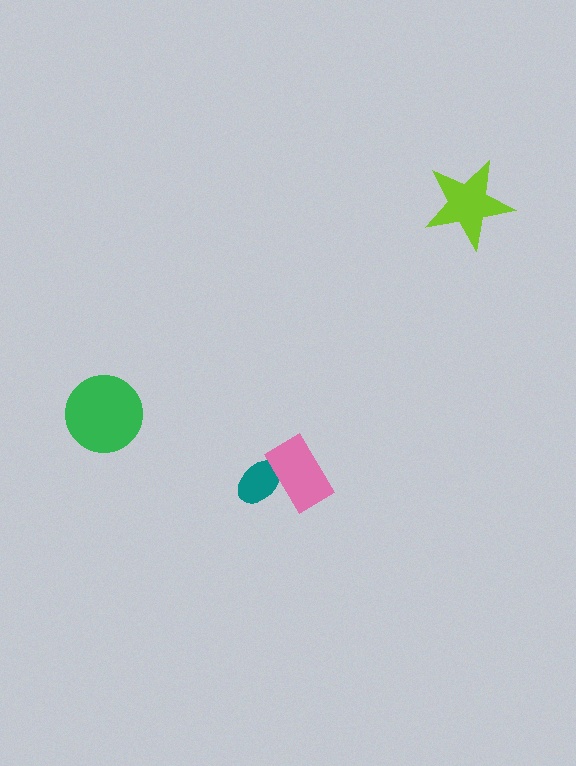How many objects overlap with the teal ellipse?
1 object overlaps with the teal ellipse.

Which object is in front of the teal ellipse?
The pink rectangle is in front of the teal ellipse.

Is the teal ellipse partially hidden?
Yes, it is partially covered by another shape.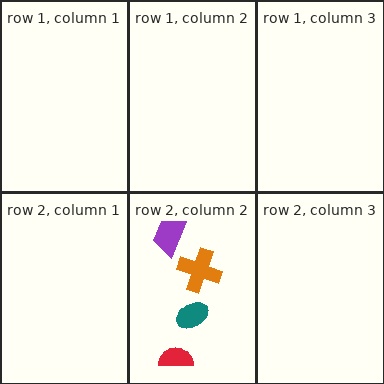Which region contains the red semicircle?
The row 2, column 2 region.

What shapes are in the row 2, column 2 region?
The red semicircle, the teal ellipse, the orange cross, the purple trapezoid.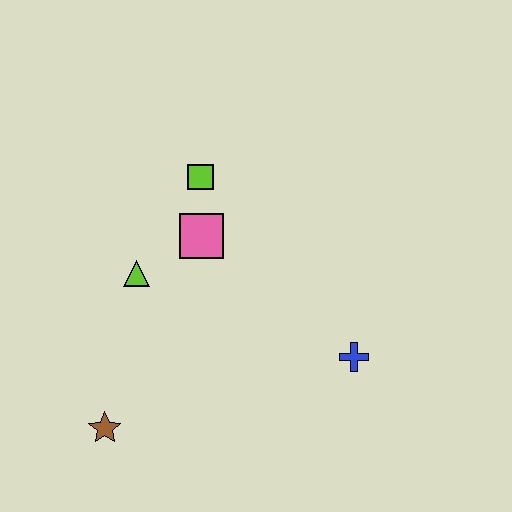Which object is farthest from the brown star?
The lime square is farthest from the brown star.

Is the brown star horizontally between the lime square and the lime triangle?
No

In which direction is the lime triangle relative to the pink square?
The lime triangle is to the left of the pink square.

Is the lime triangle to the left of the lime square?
Yes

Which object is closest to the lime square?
The pink square is closest to the lime square.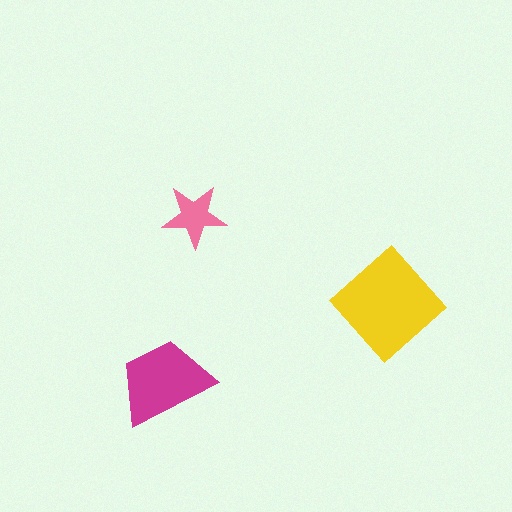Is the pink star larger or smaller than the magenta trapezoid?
Smaller.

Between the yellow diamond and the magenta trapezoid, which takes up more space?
The yellow diamond.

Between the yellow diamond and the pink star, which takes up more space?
The yellow diamond.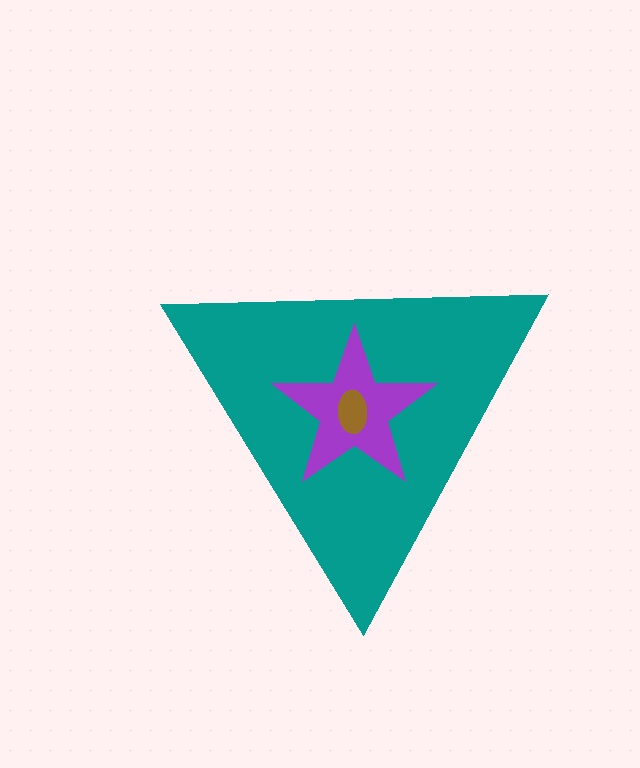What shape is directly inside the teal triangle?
The purple star.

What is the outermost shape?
The teal triangle.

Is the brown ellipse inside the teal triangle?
Yes.